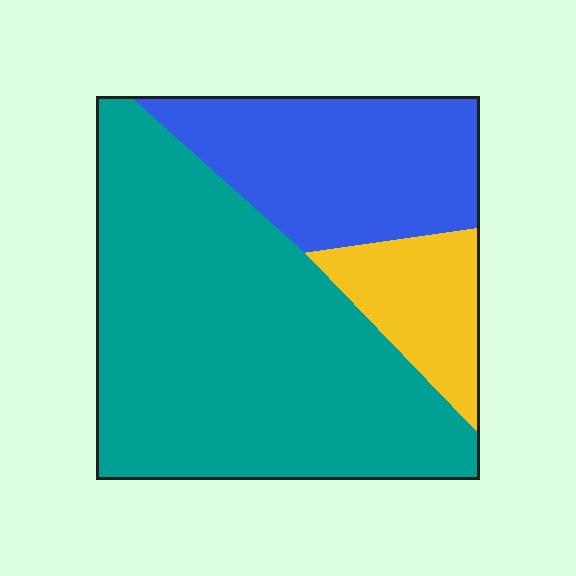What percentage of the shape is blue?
Blue covers around 25% of the shape.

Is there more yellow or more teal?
Teal.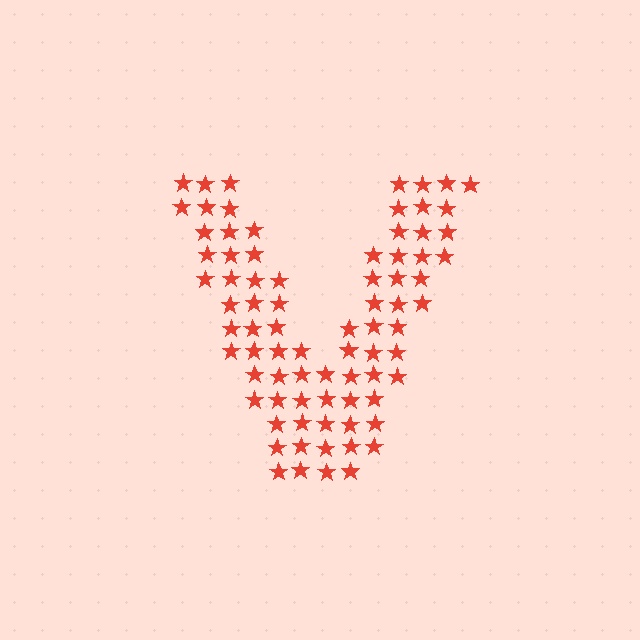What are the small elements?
The small elements are stars.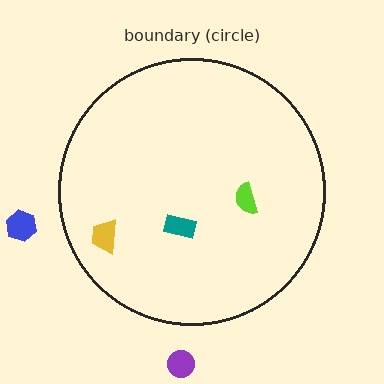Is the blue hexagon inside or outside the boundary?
Outside.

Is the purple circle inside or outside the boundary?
Outside.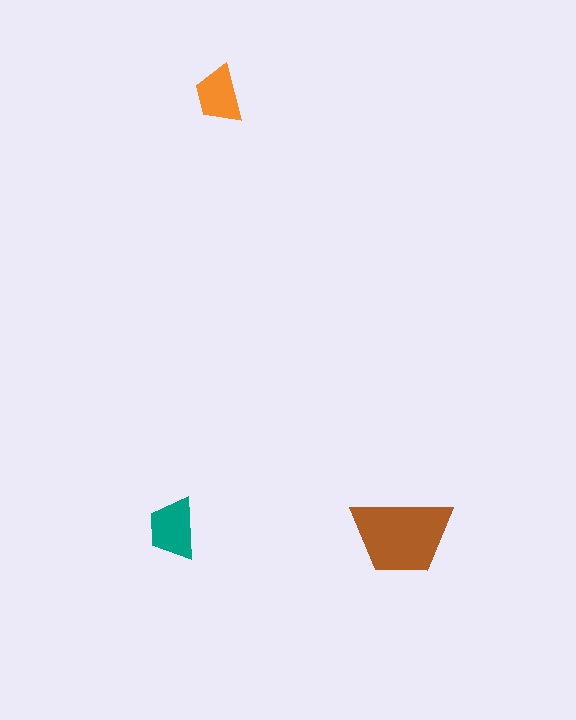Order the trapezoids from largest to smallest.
the brown one, the teal one, the orange one.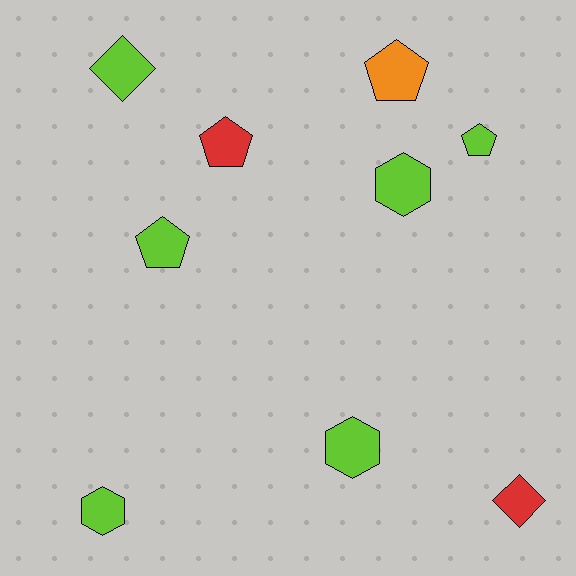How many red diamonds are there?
There is 1 red diamond.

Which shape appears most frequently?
Pentagon, with 4 objects.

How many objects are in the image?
There are 9 objects.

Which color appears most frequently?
Lime, with 6 objects.